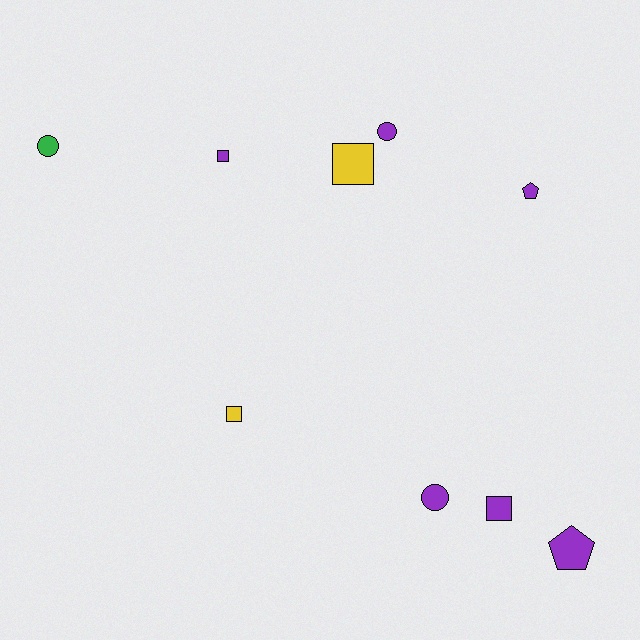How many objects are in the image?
There are 9 objects.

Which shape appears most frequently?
Square, with 4 objects.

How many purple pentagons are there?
There are 2 purple pentagons.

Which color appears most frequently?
Purple, with 6 objects.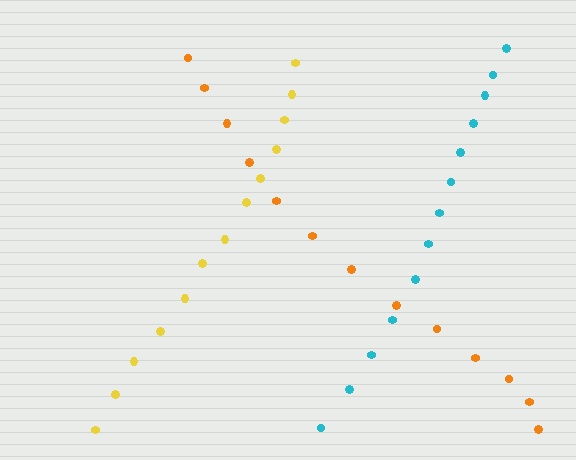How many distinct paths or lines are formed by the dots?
There are 3 distinct paths.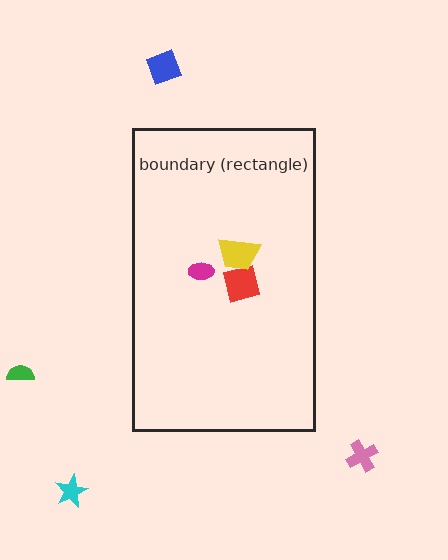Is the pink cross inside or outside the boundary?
Outside.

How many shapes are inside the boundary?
3 inside, 4 outside.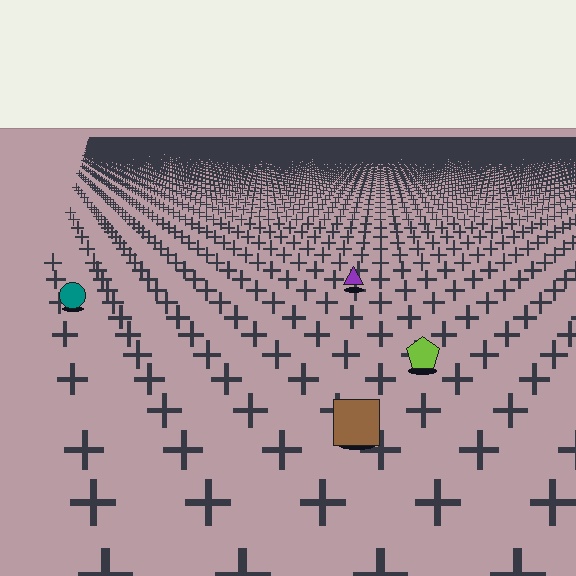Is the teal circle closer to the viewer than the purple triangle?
Yes. The teal circle is closer — you can tell from the texture gradient: the ground texture is coarser near it.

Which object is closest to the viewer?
The brown square is closest. The texture marks near it are larger and more spread out.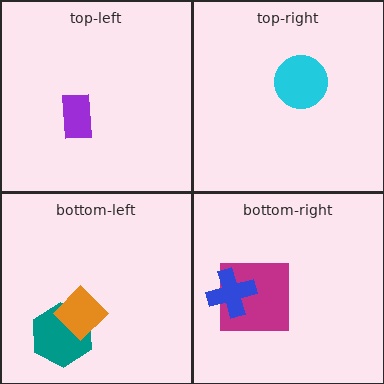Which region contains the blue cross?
The bottom-right region.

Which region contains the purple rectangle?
The top-left region.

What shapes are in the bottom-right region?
The magenta square, the blue cross.